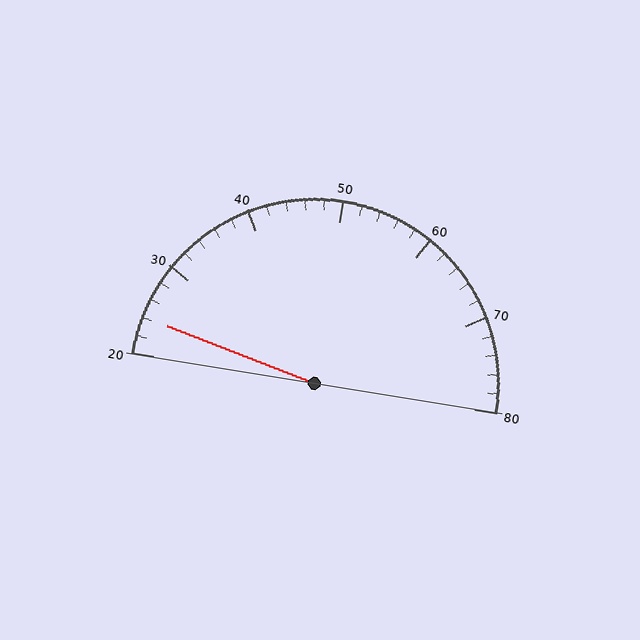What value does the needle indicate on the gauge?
The needle indicates approximately 24.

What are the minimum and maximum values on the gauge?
The gauge ranges from 20 to 80.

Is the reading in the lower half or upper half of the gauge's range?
The reading is in the lower half of the range (20 to 80).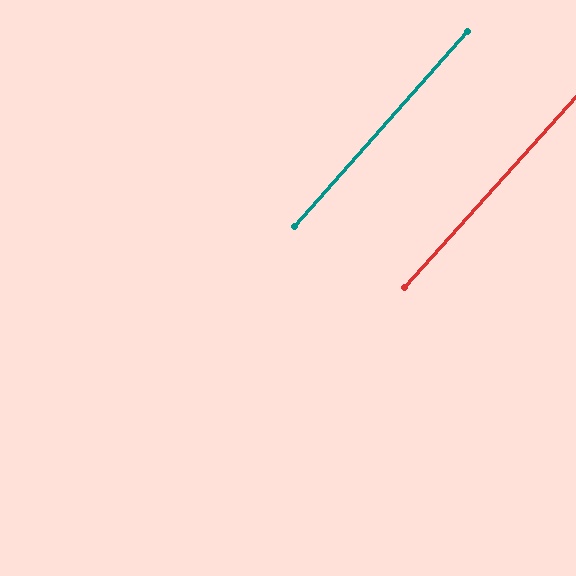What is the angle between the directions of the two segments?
Approximately 0 degrees.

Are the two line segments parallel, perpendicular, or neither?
Parallel — their directions differ by only 0.3°.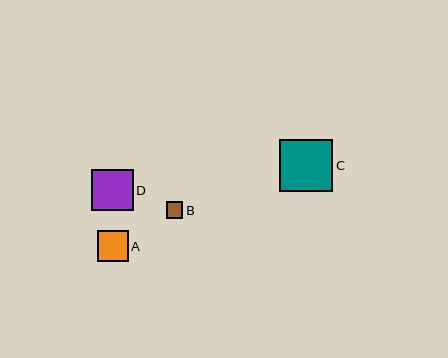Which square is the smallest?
Square B is the smallest with a size of approximately 17 pixels.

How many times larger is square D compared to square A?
Square D is approximately 1.3 times the size of square A.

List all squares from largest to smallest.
From largest to smallest: C, D, A, B.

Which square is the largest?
Square C is the largest with a size of approximately 53 pixels.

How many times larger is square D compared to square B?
Square D is approximately 2.5 times the size of square B.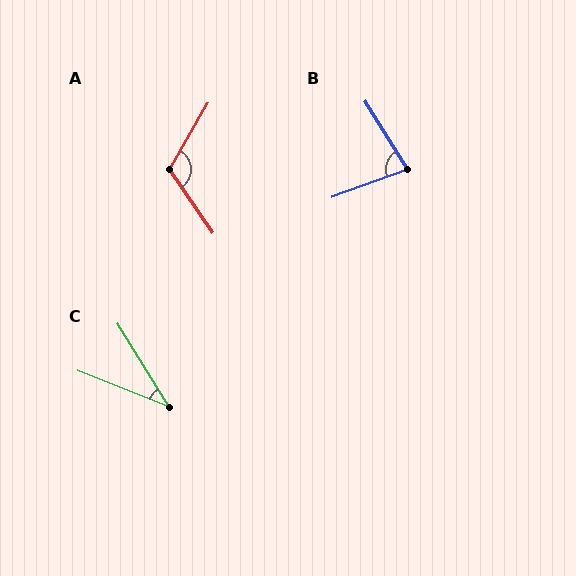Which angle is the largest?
A, at approximately 115 degrees.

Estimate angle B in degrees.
Approximately 78 degrees.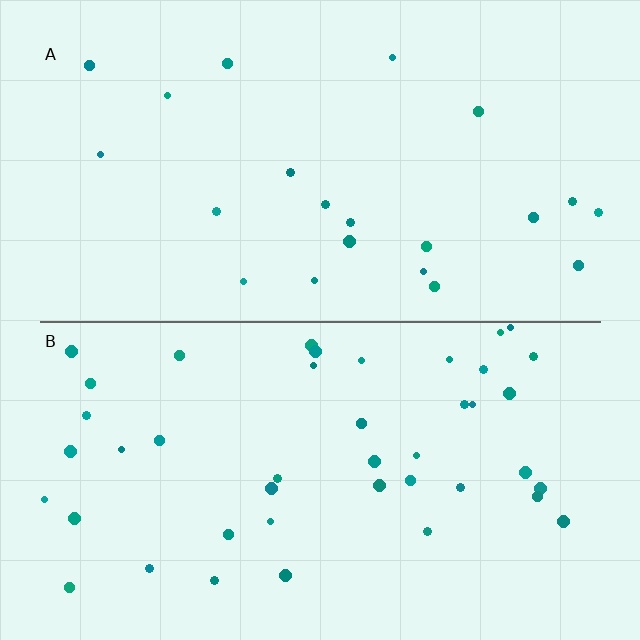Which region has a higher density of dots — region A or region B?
B (the bottom).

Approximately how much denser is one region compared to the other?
Approximately 2.0× — region B over region A.